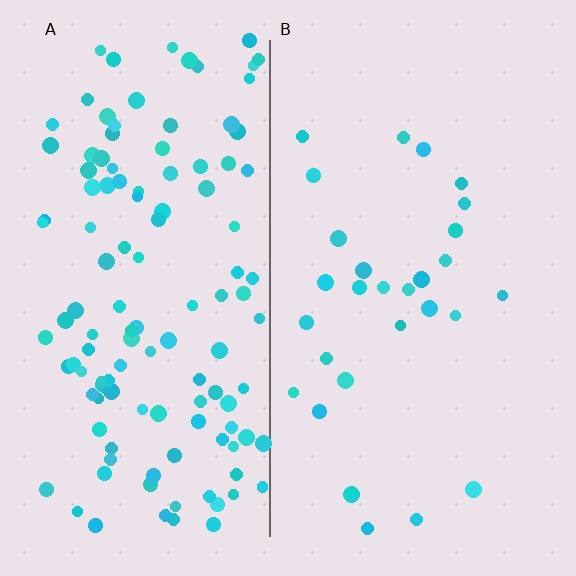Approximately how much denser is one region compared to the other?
Approximately 4.3× — region A over region B.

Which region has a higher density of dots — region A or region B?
A (the left).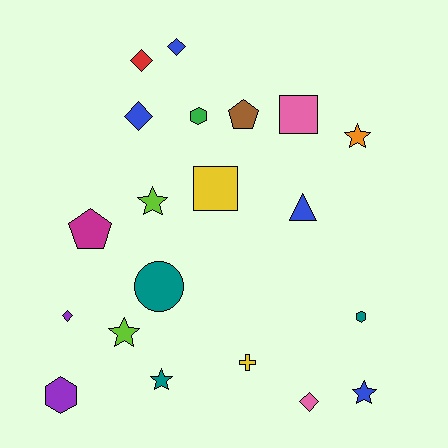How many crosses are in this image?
There is 1 cross.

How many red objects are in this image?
There is 1 red object.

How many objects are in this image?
There are 20 objects.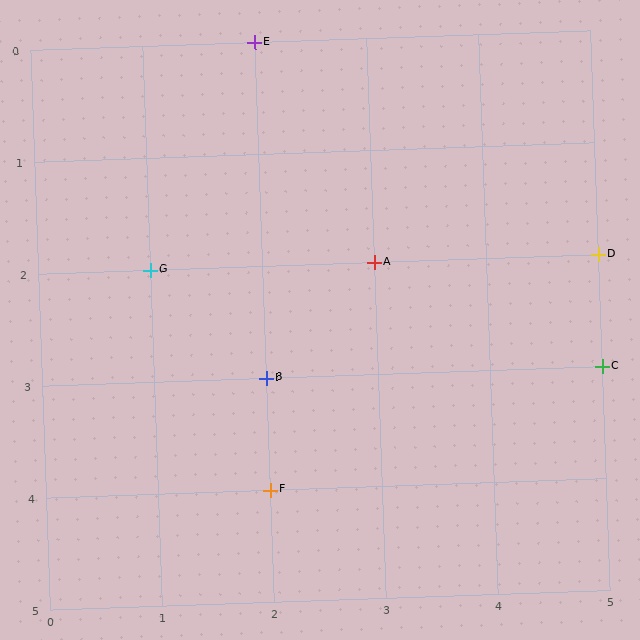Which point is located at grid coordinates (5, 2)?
Point D is at (5, 2).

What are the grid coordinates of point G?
Point G is at grid coordinates (1, 2).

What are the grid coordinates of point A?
Point A is at grid coordinates (3, 2).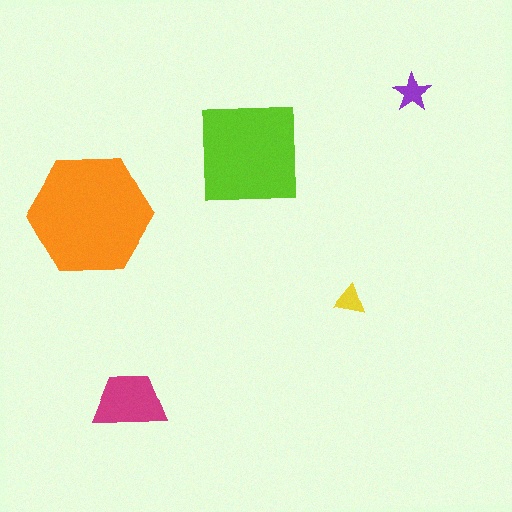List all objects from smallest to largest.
The yellow triangle, the purple star, the magenta trapezoid, the lime square, the orange hexagon.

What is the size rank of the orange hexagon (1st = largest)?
1st.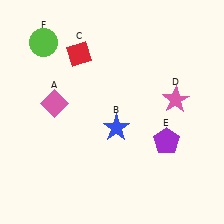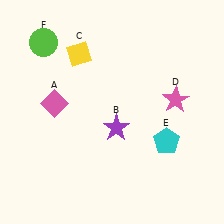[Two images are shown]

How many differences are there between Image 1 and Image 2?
There are 3 differences between the two images.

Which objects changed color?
B changed from blue to purple. C changed from red to yellow. E changed from purple to cyan.